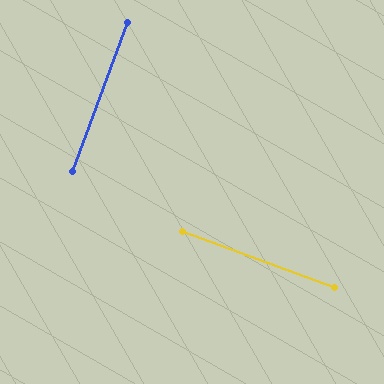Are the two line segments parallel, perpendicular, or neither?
Perpendicular — they meet at approximately 90°.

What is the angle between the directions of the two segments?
Approximately 90 degrees.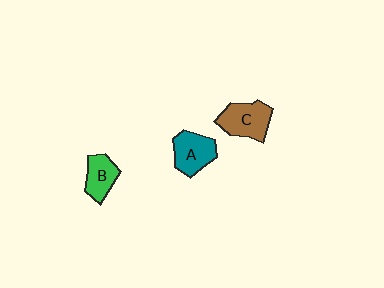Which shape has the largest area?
Shape C (brown).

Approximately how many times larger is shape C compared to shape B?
Approximately 1.4 times.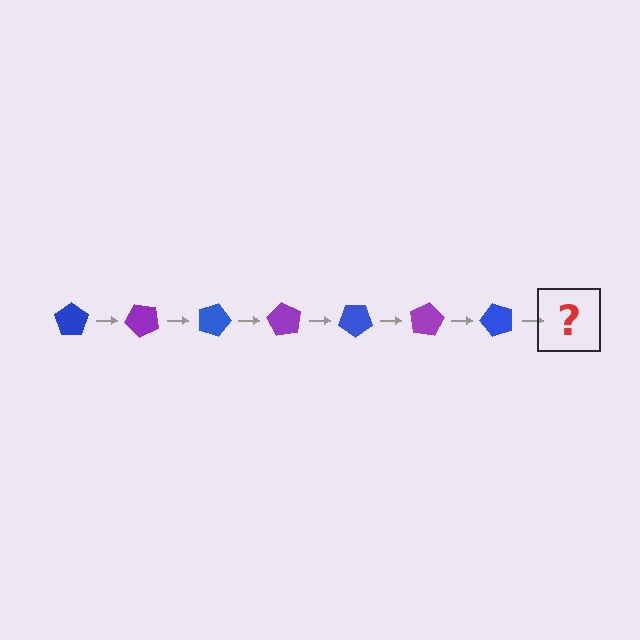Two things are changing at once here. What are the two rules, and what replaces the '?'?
The two rules are that it rotates 45 degrees each step and the color cycles through blue and purple. The '?' should be a purple pentagon, rotated 315 degrees from the start.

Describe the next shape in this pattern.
It should be a purple pentagon, rotated 315 degrees from the start.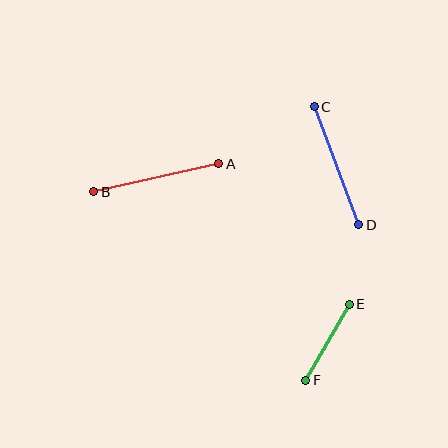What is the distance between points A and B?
The distance is approximately 128 pixels.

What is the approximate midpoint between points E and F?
The midpoint is at approximately (327, 342) pixels.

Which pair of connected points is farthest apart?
Points A and B are farthest apart.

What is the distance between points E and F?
The distance is approximately 87 pixels.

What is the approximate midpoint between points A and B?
The midpoint is at approximately (156, 178) pixels.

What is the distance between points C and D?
The distance is approximately 126 pixels.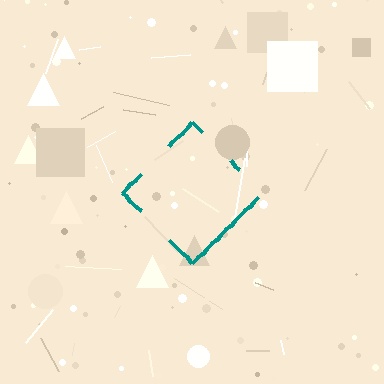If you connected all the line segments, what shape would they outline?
They would outline a diamond.